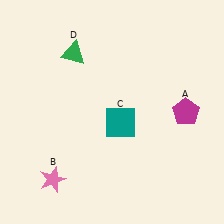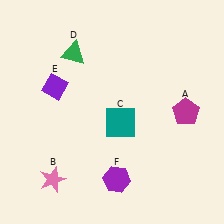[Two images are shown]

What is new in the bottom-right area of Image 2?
A purple hexagon (F) was added in the bottom-right area of Image 2.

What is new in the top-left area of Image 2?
A purple diamond (E) was added in the top-left area of Image 2.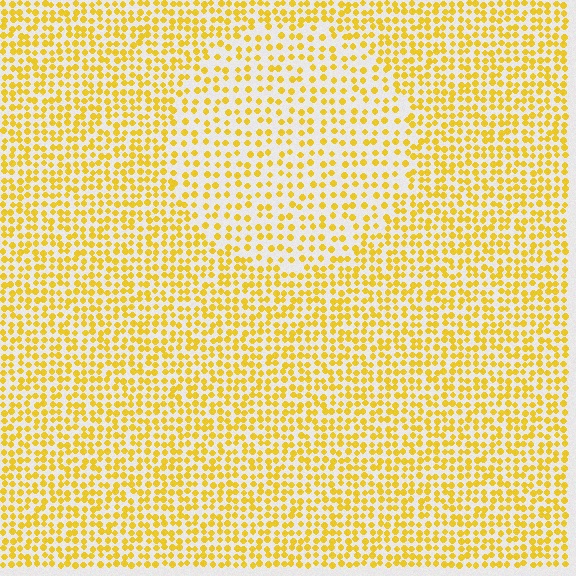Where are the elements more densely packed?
The elements are more densely packed outside the circle boundary.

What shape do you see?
I see a circle.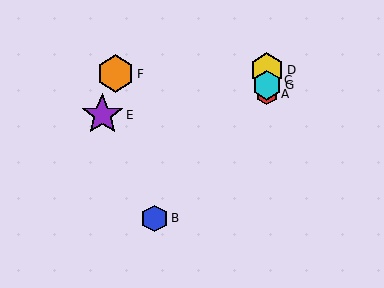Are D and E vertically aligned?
No, D is at x≈267 and E is at x≈102.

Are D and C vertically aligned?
Yes, both are at x≈267.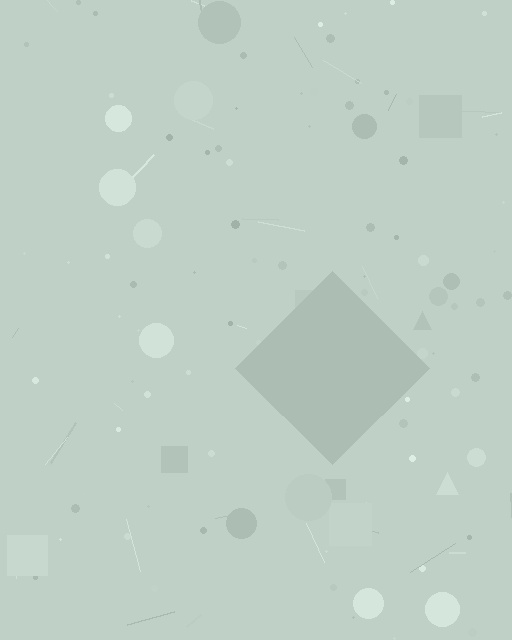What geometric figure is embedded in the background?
A diamond is embedded in the background.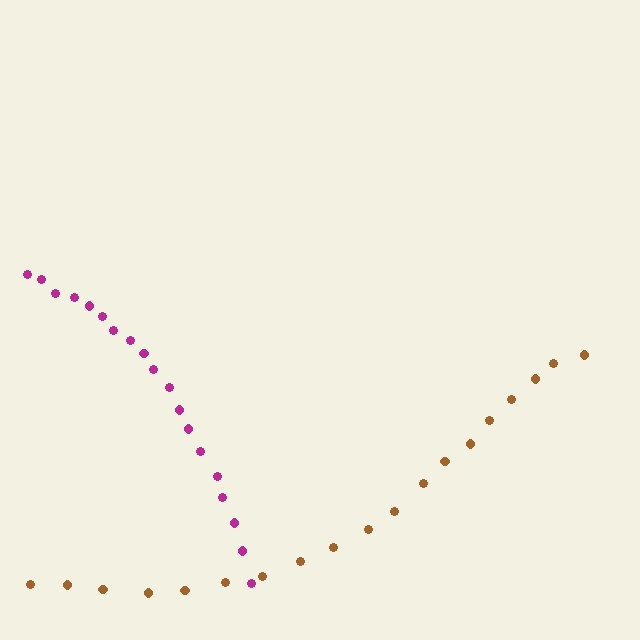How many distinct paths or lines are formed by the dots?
There are 2 distinct paths.